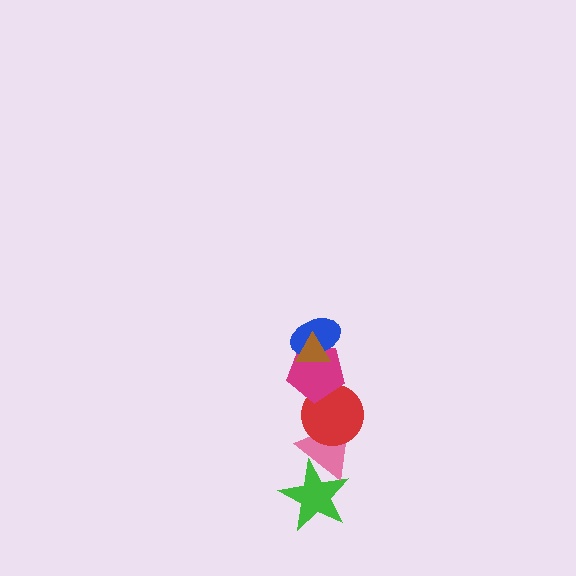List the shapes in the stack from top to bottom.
From top to bottom: the brown triangle, the blue ellipse, the magenta pentagon, the red circle, the pink triangle, the green star.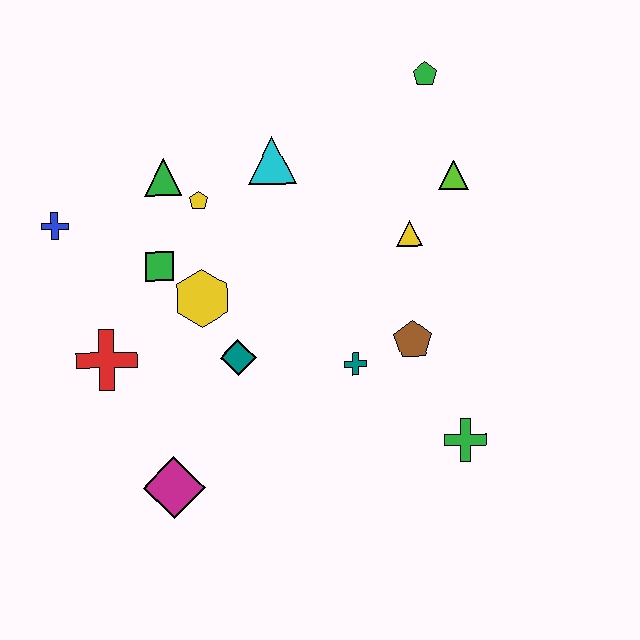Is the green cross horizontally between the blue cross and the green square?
No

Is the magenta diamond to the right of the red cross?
Yes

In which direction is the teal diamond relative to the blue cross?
The teal diamond is to the right of the blue cross.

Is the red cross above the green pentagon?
No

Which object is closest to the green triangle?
The yellow pentagon is closest to the green triangle.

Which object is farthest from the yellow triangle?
The blue cross is farthest from the yellow triangle.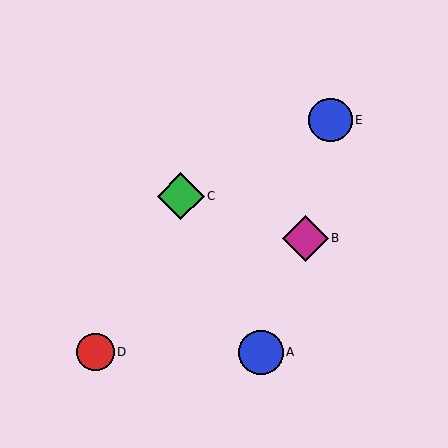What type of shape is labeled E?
Shape E is a blue circle.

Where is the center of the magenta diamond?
The center of the magenta diamond is at (305, 238).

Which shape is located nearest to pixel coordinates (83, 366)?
The red circle (labeled D) at (96, 352) is nearest to that location.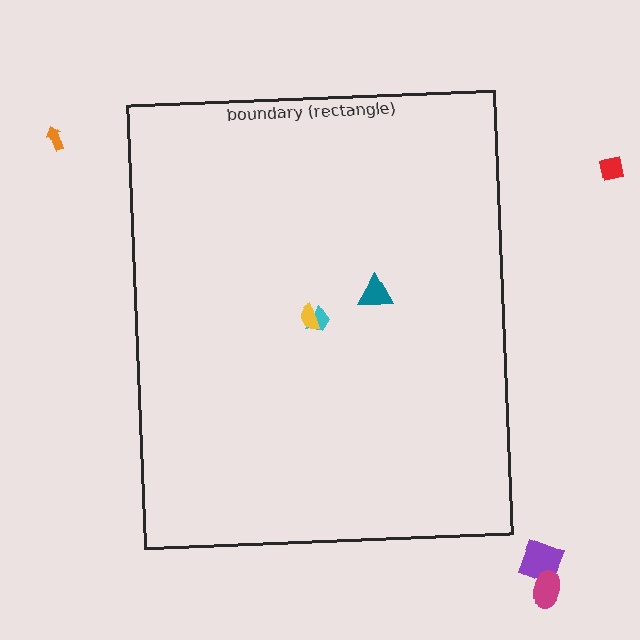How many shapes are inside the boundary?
3 inside, 4 outside.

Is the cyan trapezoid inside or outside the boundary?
Inside.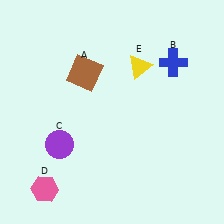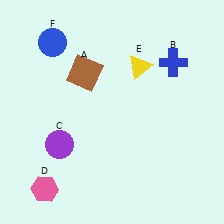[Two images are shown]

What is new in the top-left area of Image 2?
A blue circle (F) was added in the top-left area of Image 2.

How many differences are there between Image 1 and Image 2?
There is 1 difference between the two images.